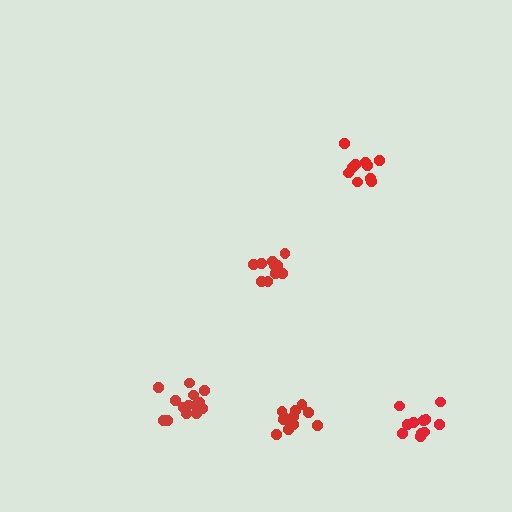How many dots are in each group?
Group 1: 10 dots, Group 2: 11 dots, Group 3: 10 dots, Group 4: 12 dots, Group 5: 14 dots (57 total).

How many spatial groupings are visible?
There are 5 spatial groupings.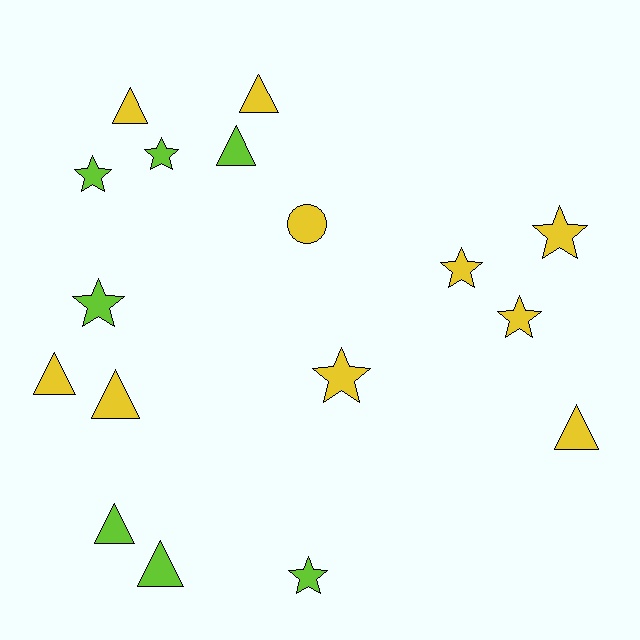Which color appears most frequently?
Yellow, with 10 objects.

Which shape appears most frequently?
Triangle, with 8 objects.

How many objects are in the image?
There are 17 objects.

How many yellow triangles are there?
There are 5 yellow triangles.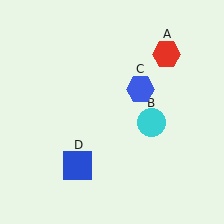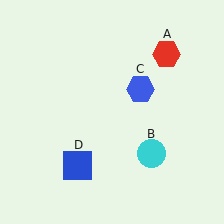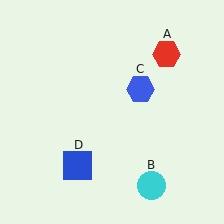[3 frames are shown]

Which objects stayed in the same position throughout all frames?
Red hexagon (object A) and blue hexagon (object C) and blue square (object D) remained stationary.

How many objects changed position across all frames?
1 object changed position: cyan circle (object B).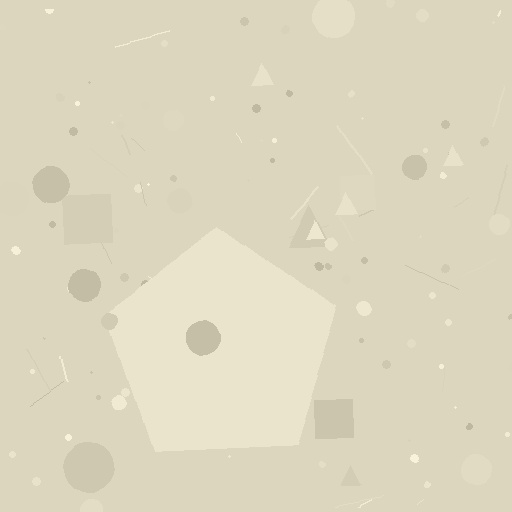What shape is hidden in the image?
A pentagon is hidden in the image.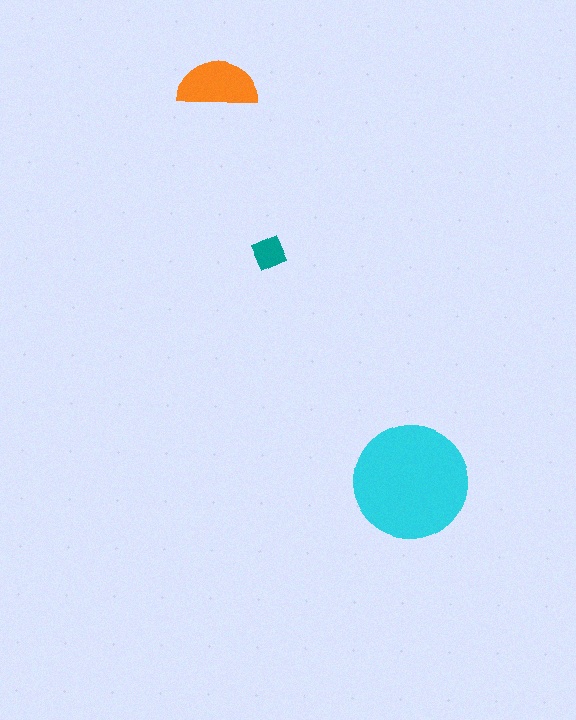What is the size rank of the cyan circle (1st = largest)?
1st.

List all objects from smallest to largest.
The teal diamond, the orange semicircle, the cyan circle.